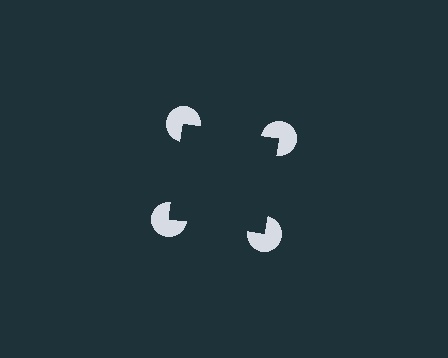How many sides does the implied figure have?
4 sides.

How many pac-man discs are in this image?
There are 4 — one at each vertex of the illusory square.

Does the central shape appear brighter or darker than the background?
It typically appears slightly darker than the background, even though no actual brightness change is drawn.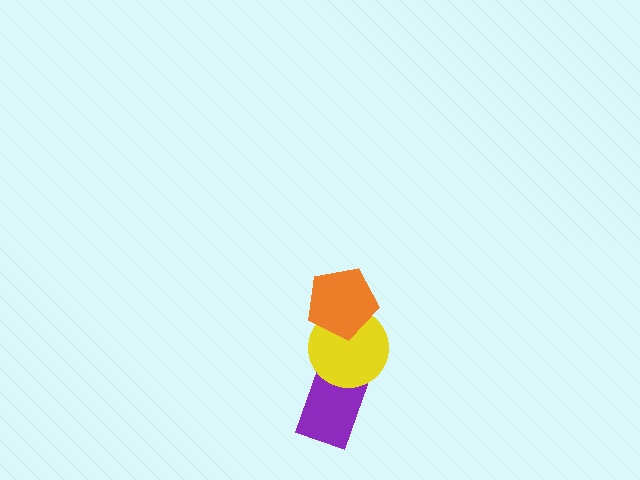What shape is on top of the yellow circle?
The orange pentagon is on top of the yellow circle.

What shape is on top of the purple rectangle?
The yellow circle is on top of the purple rectangle.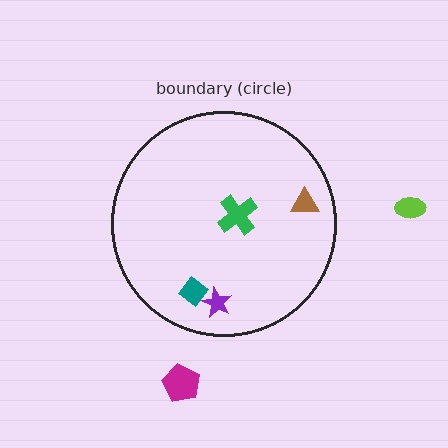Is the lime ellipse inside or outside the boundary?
Outside.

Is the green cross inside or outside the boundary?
Inside.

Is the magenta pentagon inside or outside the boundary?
Outside.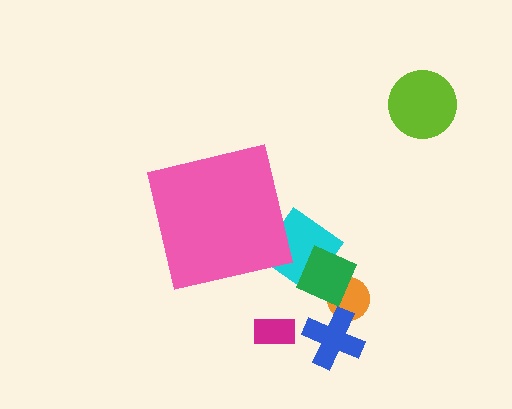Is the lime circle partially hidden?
No, the lime circle is fully visible.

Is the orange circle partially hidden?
No, the orange circle is fully visible.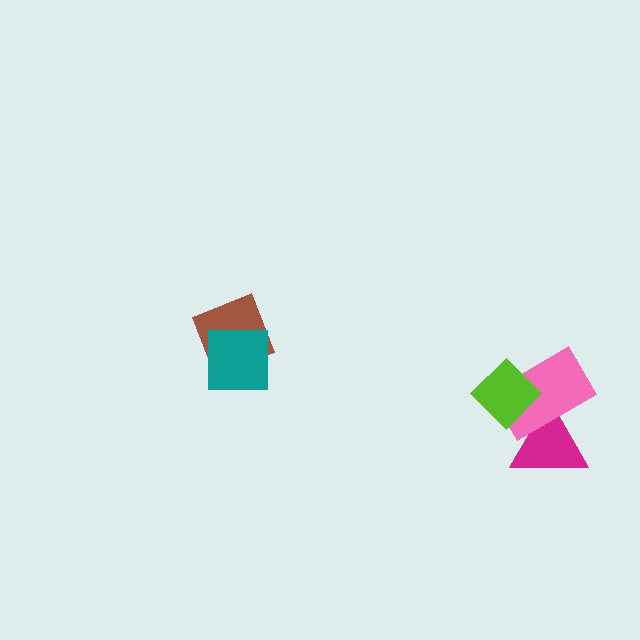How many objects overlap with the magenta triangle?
2 objects overlap with the magenta triangle.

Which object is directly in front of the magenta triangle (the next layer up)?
The pink rectangle is directly in front of the magenta triangle.